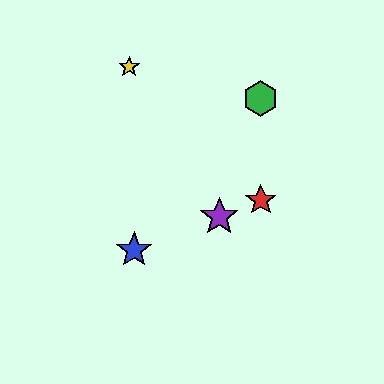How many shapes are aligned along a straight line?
3 shapes (the red star, the blue star, the purple star) are aligned along a straight line.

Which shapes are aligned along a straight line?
The red star, the blue star, the purple star are aligned along a straight line.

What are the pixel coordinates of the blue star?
The blue star is at (134, 250).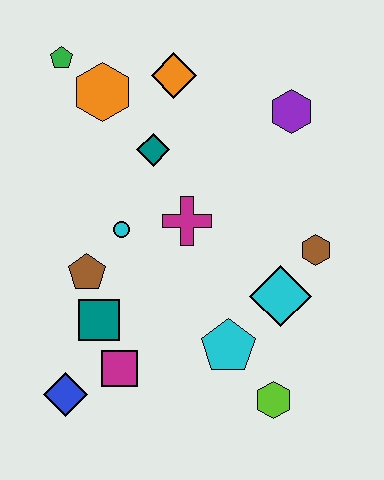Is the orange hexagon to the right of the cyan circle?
No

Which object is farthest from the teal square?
The purple hexagon is farthest from the teal square.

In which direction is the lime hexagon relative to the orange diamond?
The lime hexagon is below the orange diamond.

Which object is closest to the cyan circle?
The brown pentagon is closest to the cyan circle.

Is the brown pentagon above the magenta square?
Yes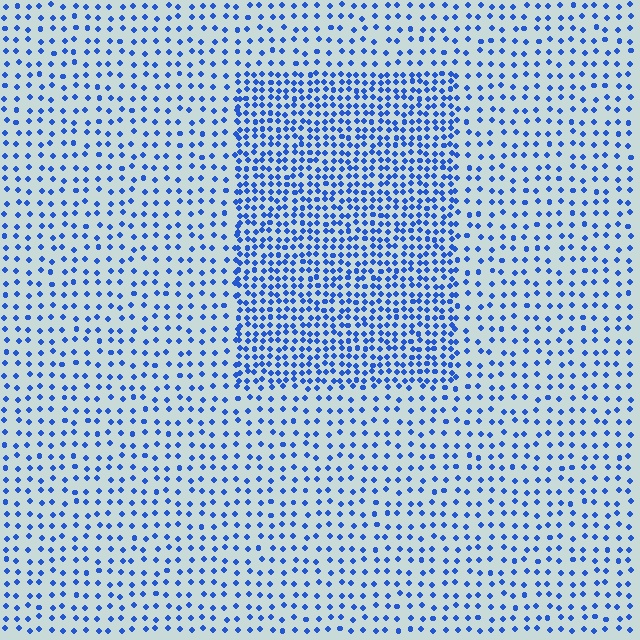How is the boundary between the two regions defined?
The boundary is defined by a change in element density (approximately 2.2x ratio). All elements are the same color, size, and shape.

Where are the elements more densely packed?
The elements are more densely packed inside the rectangle boundary.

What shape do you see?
I see a rectangle.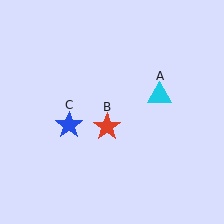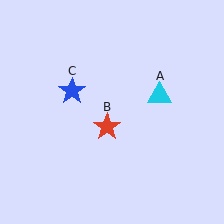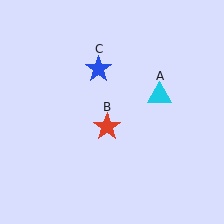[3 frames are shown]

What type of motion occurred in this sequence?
The blue star (object C) rotated clockwise around the center of the scene.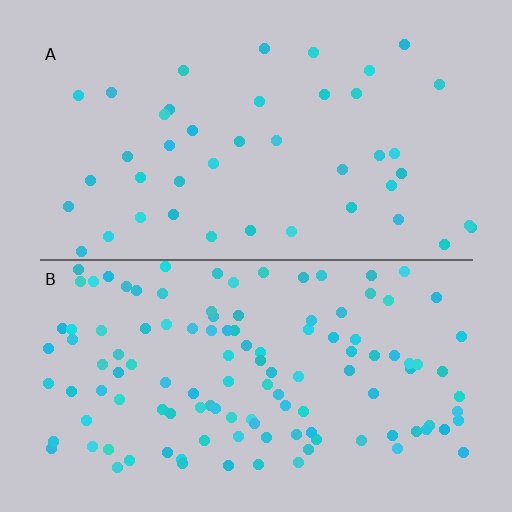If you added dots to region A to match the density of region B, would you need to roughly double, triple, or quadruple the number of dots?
Approximately triple.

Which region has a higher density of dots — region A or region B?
B (the bottom).